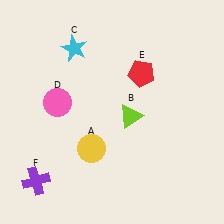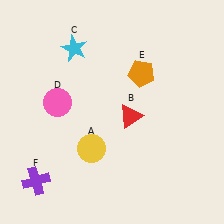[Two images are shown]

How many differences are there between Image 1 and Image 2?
There are 2 differences between the two images.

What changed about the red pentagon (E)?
In Image 1, E is red. In Image 2, it changed to orange.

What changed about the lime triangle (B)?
In Image 1, B is lime. In Image 2, it changed to red.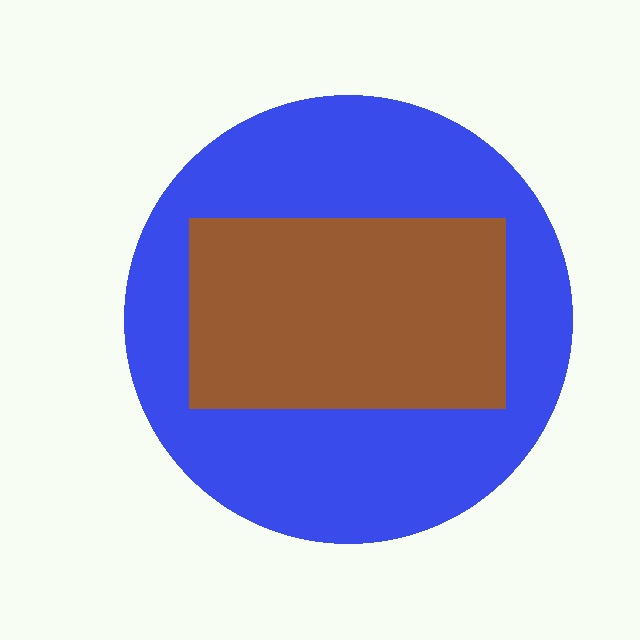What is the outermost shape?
The blue circle.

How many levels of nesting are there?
2.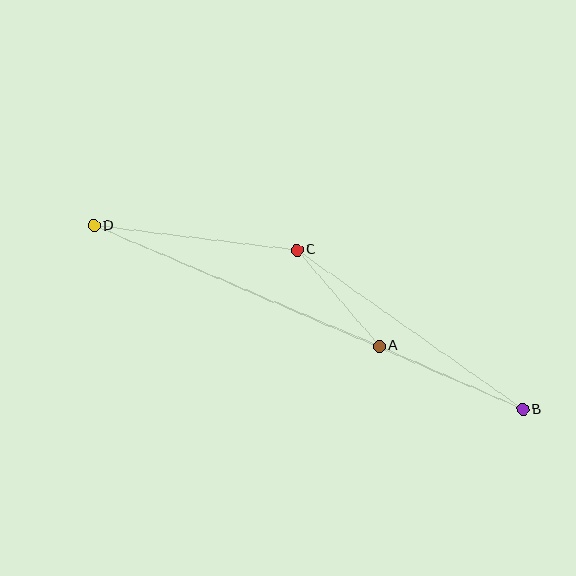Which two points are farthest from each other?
Points B and D are farthest from each other.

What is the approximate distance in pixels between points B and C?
The distance between B and C is approximately 276 pixels.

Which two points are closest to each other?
Points A and C are closest to each other.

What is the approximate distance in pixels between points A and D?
The distance between A and D is approximately 310 pixels.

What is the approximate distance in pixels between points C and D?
The distance between C and D is approximately 205 pixels.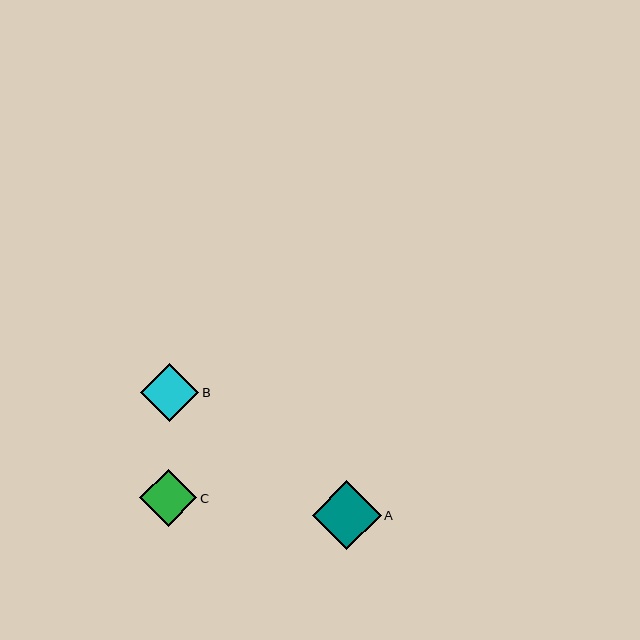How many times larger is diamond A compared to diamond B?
Diamond A is approximately 1.2 times the size of diamond B.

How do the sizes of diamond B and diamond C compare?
Diamond B and diamond C are approximately the same size.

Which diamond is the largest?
Diamond A is the largest with a size of approximately 69 pixels.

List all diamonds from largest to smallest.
From largest to smallest: A, B, C.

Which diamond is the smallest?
Diamond C is the smallest with a size of approximately 57 pixels.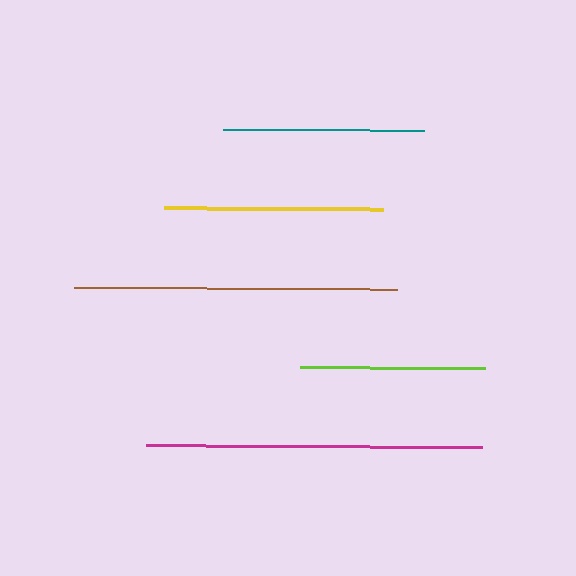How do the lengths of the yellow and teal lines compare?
The yellow and teal lines are approximately the same length.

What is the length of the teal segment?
The teal segment is approximately 201 pixels long.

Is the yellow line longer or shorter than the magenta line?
The magenta line is longer than the yellow line.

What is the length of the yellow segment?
The yellow segment is approximately 219 pixels long.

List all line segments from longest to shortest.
From longest to shortest: magenta, brown, yellow, teal, lime.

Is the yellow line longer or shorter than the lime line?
The yellow line is longer than the lime line.